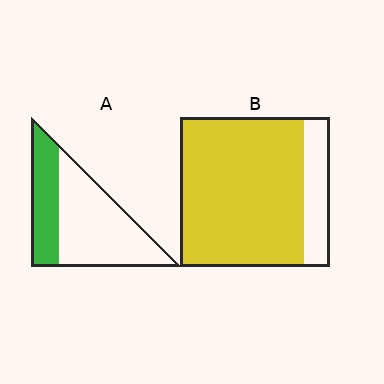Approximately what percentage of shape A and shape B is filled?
A is approximately 35% and B is approximately 85%.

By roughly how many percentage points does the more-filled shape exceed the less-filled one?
By roughly 50 percentage points (B over A).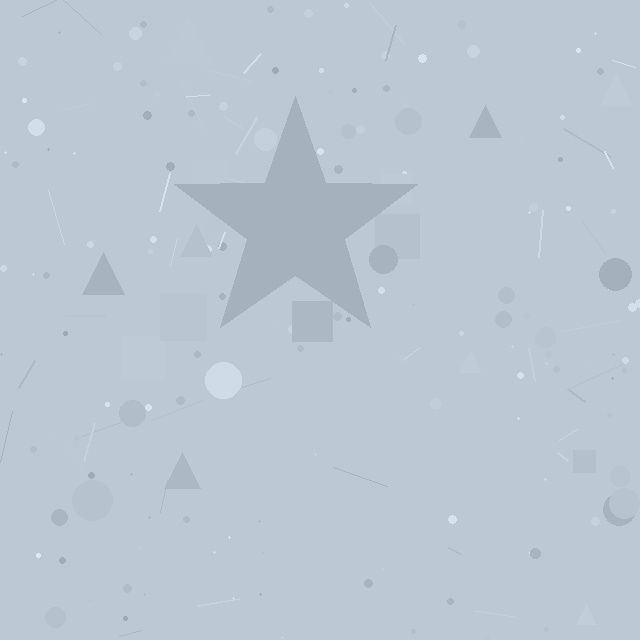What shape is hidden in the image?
A star is hidden in the image.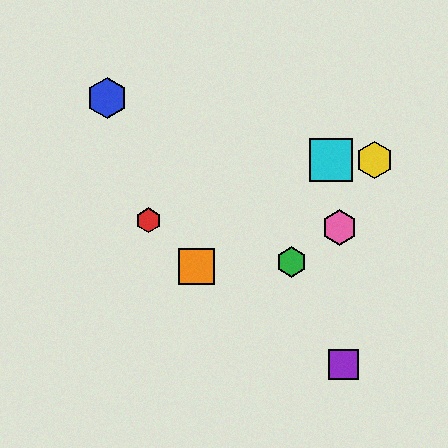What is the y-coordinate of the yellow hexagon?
The yellow hexagon is at y≈160.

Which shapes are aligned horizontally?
The yellow hexagon, the cyan square are aligned horizontally.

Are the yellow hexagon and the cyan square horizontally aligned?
Yes, both are at y≈160.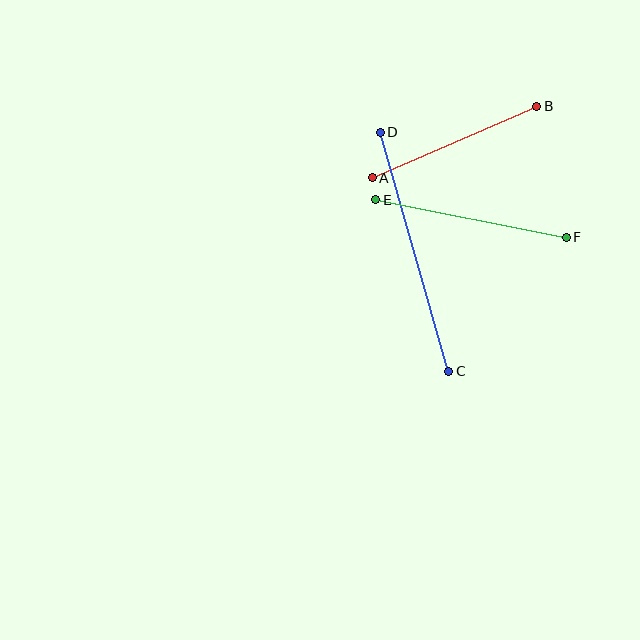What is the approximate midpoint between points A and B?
The midpoint is at approximately (455, 142) pixels.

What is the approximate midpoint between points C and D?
The midpoint is at approximately (415, 252) pixels.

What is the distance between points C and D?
The distance is approximately 249 pixels.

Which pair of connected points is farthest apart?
Points C and D are farthest apart.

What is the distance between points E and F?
The distance is approximately 195 pixels.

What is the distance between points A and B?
The distance is approximately 179 pixels.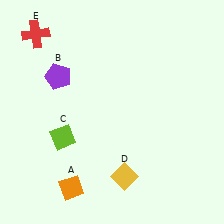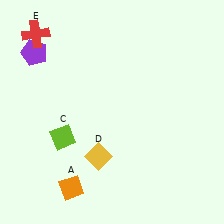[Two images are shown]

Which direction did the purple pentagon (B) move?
The purple pentagon (B) moved left.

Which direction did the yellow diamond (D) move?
The yellow diamond (D) moved left.